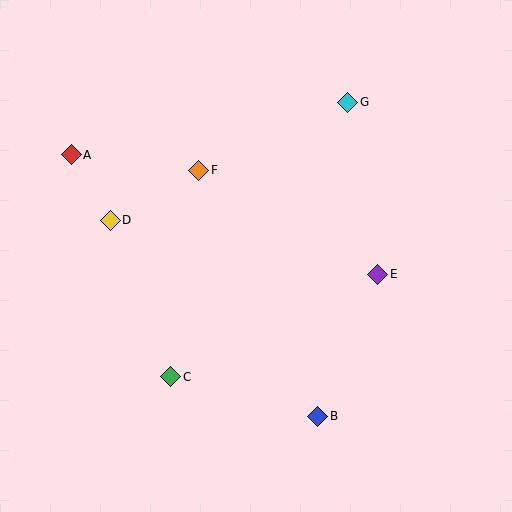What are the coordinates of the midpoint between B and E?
The midpoint between B and E is at (348, 345).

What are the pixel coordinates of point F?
Point F is at (199, 170).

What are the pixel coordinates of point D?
Point D is at (110, 220).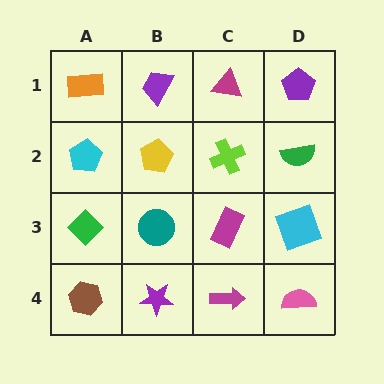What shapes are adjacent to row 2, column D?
A purple pentagon (row 1, column D), a cyan square (row 3, column D), a lime cross (row 2, column C).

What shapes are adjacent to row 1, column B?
A yellow pentagon (row 2, column B), an orange rectangle (row 1, column A), a magenta triangle (row 1, column C).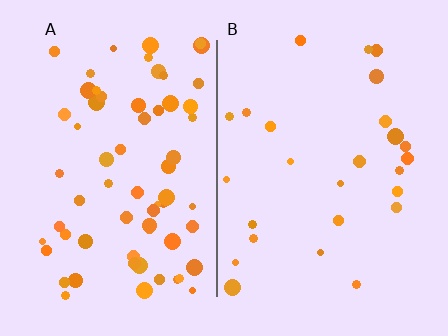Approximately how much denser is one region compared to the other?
Approximately 2.6× — region A over region B.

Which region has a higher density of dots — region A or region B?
A (the left).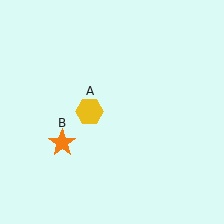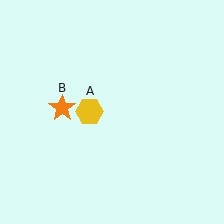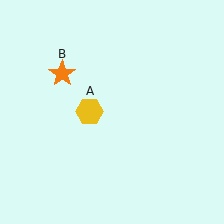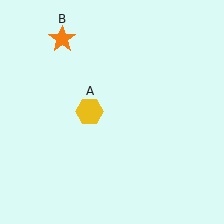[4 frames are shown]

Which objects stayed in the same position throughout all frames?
Yellow hexagon (object A) remained stationary.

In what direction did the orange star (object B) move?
The orange star (object B) moved up.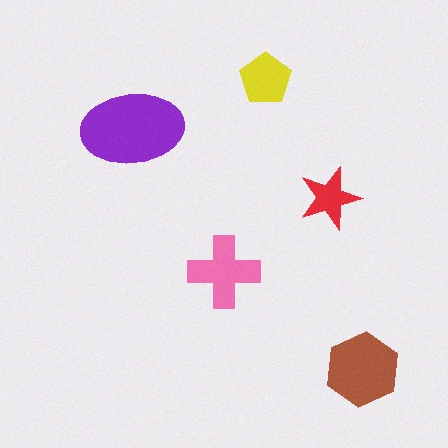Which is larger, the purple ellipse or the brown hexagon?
The purple ellipse.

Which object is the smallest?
The red star.